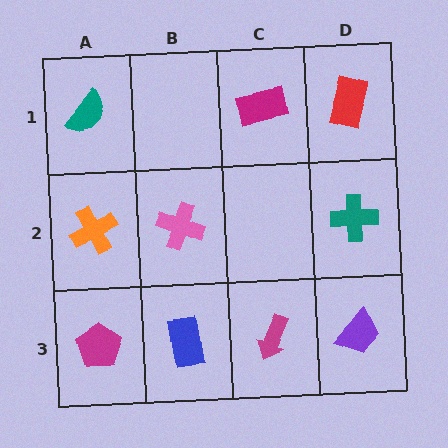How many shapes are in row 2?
3 shapes.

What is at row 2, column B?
A pink cross.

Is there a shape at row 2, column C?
No, that cell is empty.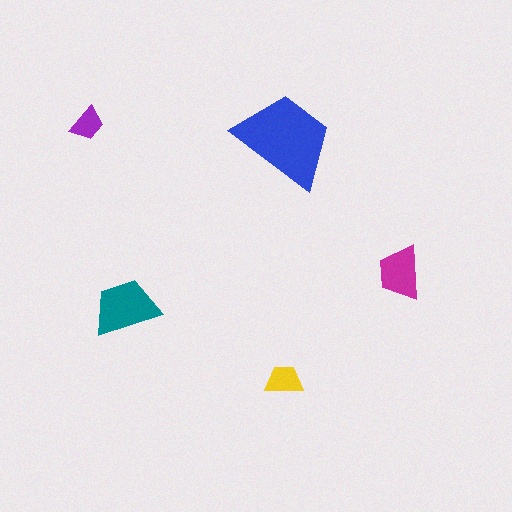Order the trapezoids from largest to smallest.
the blue one, the teal one, the magenta one, the yellow one, the purple one.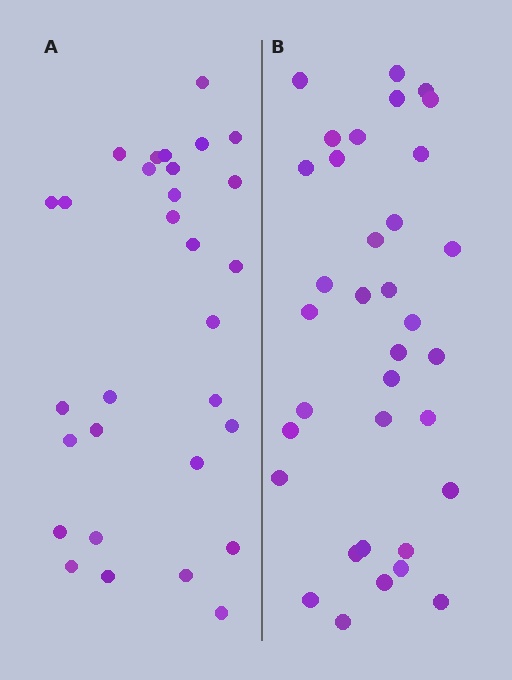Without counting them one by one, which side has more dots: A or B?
Region B (the right region) has more dots.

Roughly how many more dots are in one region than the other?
Region B has about 5 more dots than region A.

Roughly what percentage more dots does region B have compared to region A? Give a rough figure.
About 15% more.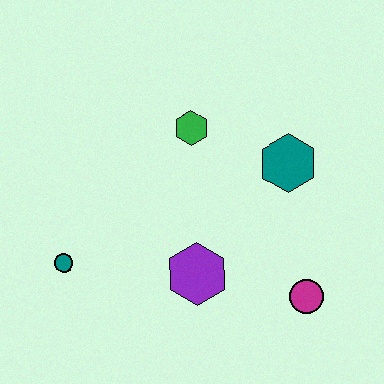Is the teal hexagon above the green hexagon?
No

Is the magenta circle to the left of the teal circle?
No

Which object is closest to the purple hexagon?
The magenta circle is closest to the purple hexagon.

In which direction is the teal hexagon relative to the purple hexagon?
The teal hexagon is above the purple hexagon.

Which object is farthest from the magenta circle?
The teal circle is farthest from the magenta circle.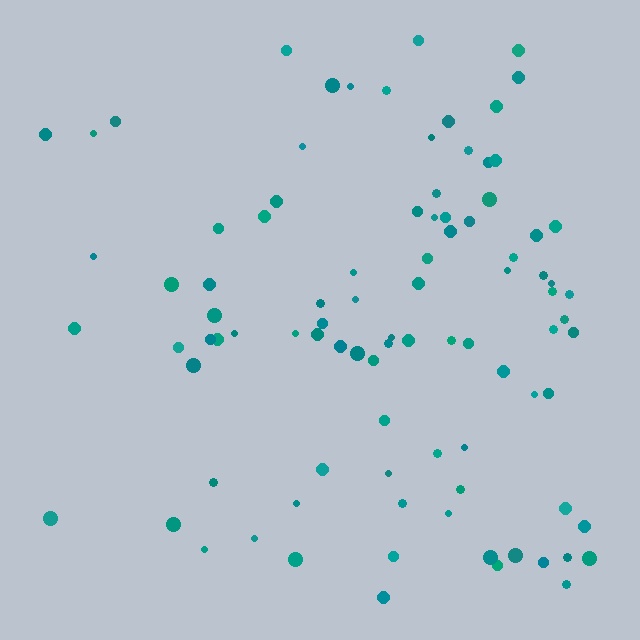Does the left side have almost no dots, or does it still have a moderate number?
Still a moderate number, just noticeably fewer than the right.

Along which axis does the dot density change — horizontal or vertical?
Horizontal.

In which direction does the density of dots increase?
From left to right, with the right side densest.